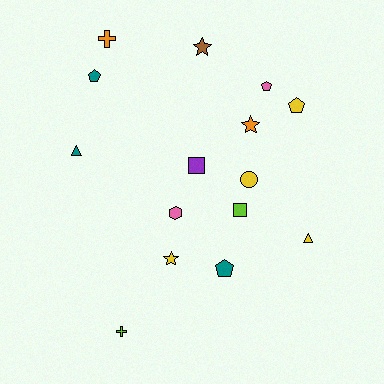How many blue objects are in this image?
There are no blue objects.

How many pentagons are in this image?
There are 4 pentagons.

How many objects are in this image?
There are 15 objects.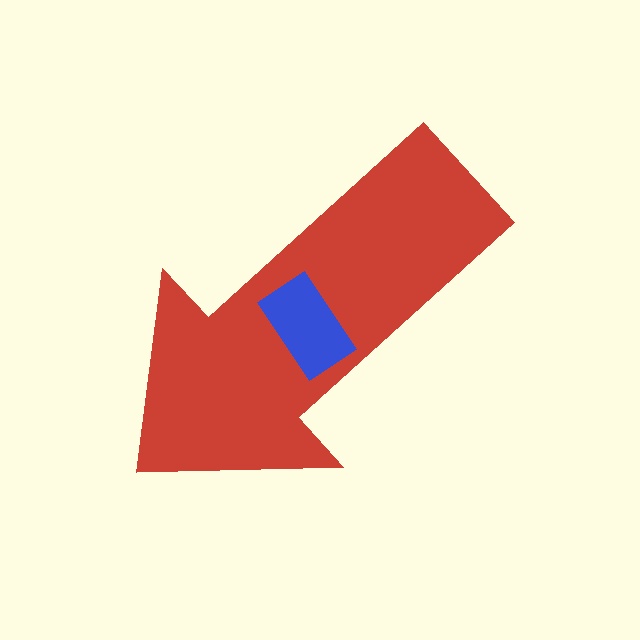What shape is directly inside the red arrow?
The blue rectangle.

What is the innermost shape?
The blue rectangle.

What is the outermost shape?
The red arrow.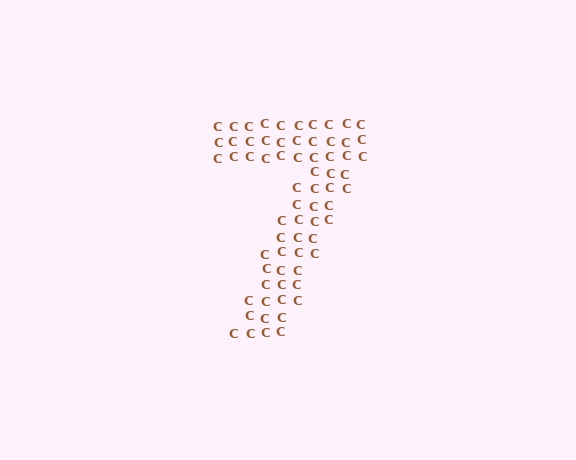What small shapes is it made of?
It is made of small letter C's.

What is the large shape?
The large shape is the digit 7.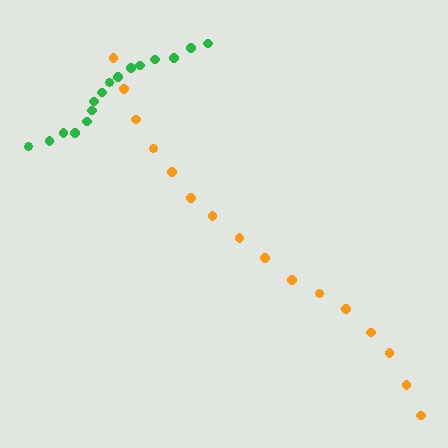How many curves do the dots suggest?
There are 2 distinct paths.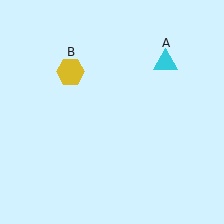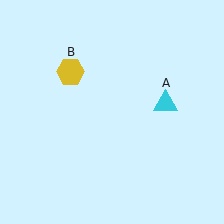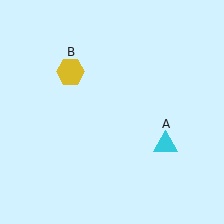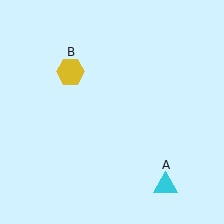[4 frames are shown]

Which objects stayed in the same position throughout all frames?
Yellow hexagon (object B) remained stationary.